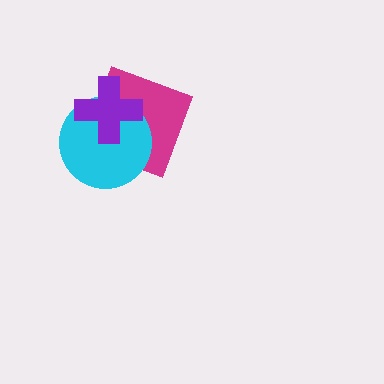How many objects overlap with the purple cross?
2 objects overlap with the purple cross.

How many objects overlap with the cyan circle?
2 objects overlap with the cyan circle.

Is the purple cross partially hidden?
No, no other shape covers it.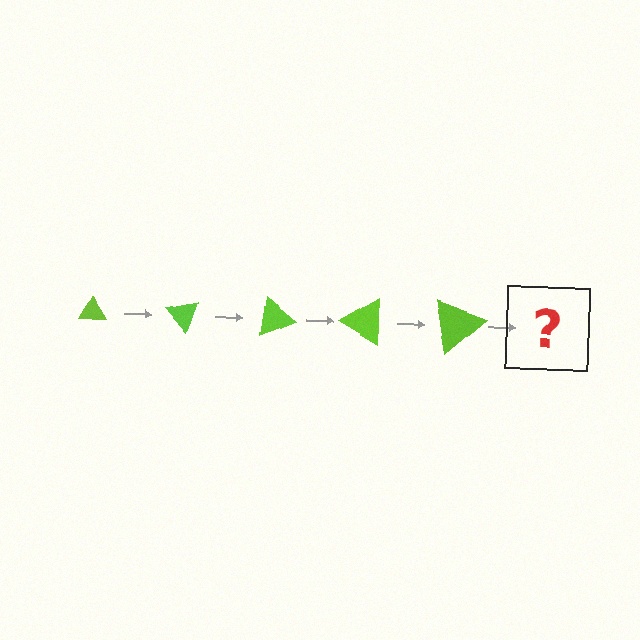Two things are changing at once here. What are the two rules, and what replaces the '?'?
The two rules are that the triangle grows larger each step and it rotates 50 degrees each step. The '?' should be a triangle, larger than the previous one and rotated 250 degrees from the start.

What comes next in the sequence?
The next element should be a triangle, larger than the previous one and rotated 250 degrees from the start.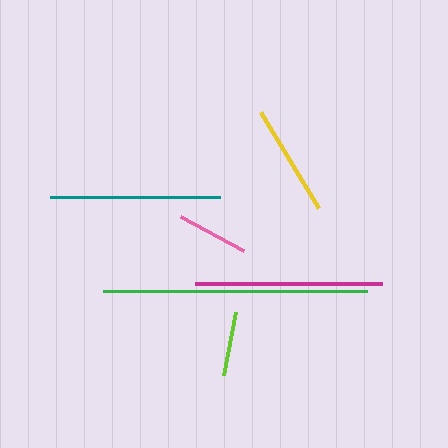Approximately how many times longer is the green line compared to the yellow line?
The green line is approximately 2.4 times the length of the yellow line.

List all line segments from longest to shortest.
From longest to shortest: green, magenta, teal, yellow, pink, lime.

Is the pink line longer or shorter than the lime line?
The pink line is longer than the lime line.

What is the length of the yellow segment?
The yellow segment is approximately 112 pixels long.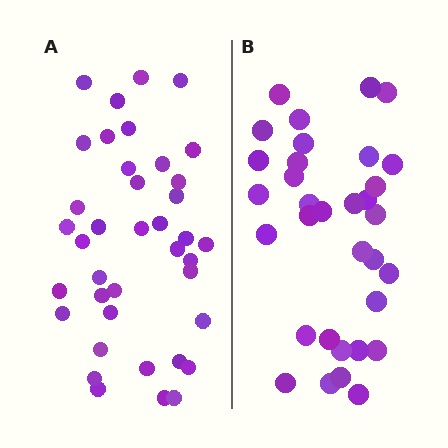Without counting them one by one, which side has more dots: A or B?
Region A (the left region) has more dots.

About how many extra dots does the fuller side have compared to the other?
Region A has about 6 more dots than region B.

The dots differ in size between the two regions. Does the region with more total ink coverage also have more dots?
No. Region B has more total ink coverage because its dots are larger, but region A actually contains more individual dots. Total area can be misleading — the number of items is what matters here.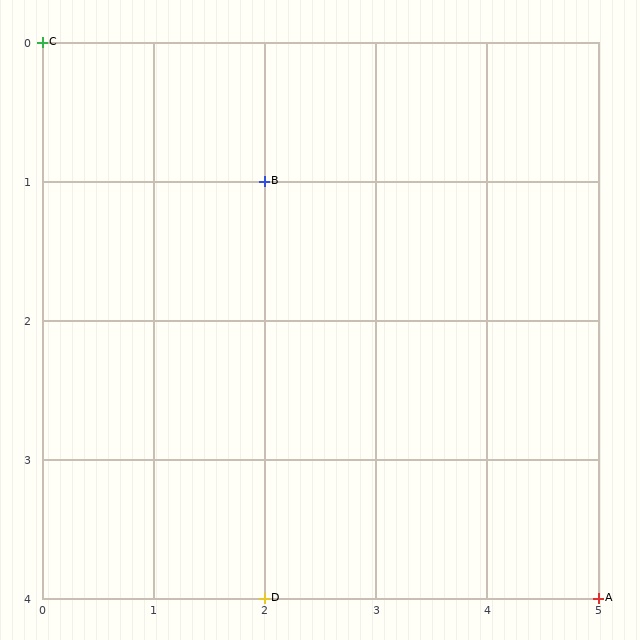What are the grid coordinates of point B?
Point B is at grid coordinates (2, 1).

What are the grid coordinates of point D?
Point D is at grid coordinates (2, 4).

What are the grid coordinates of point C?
Point C is at grid coordinates (0, 0).